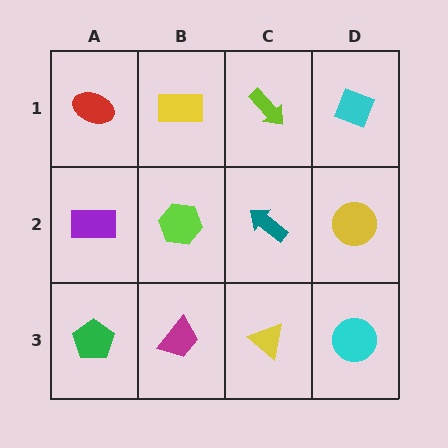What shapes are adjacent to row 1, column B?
A lime hexagon (row 2, column B), a red ellipse (row 1, column A), a lime arrow (row 1, column C).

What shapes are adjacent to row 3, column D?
A yellow circle (row 2, column D), a yellow triangle (row 3, column C).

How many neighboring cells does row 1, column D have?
2.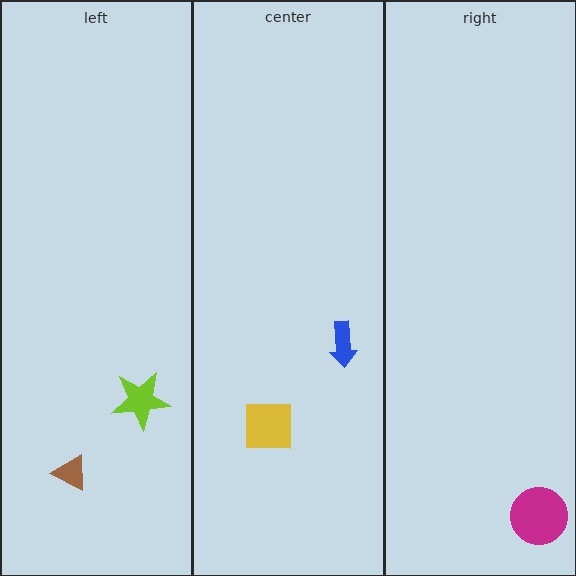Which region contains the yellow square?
The center region.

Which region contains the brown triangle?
The left region.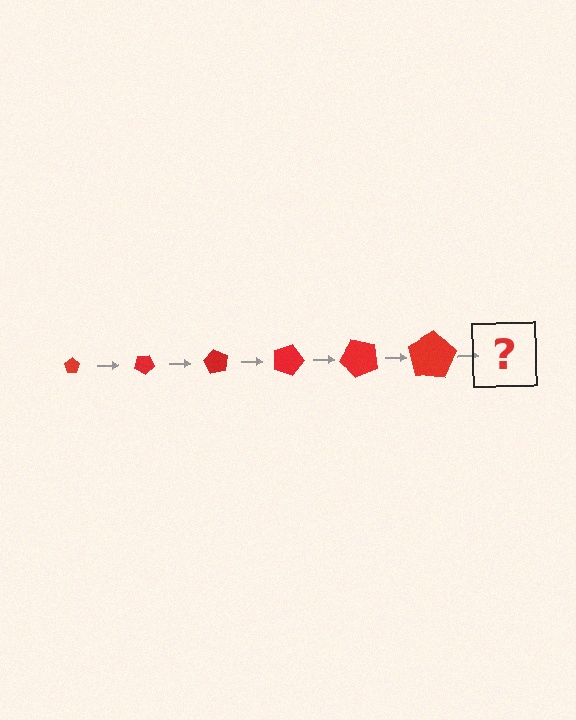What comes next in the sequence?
The next element should be a pentagon, larger than the previous one and rotated 180 degrees from the start.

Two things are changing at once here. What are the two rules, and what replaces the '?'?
The two rules are that the pentagon grows larger each step and it rotates 30 degrees each step. The '?' should be a pentagon, larger than the previous one and rotated 180 degrees from the start.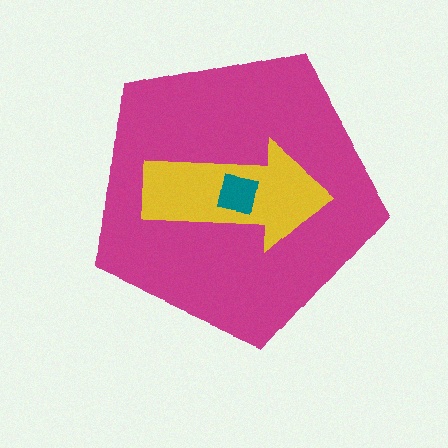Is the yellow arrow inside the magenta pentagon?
Yes.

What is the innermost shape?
The teal square.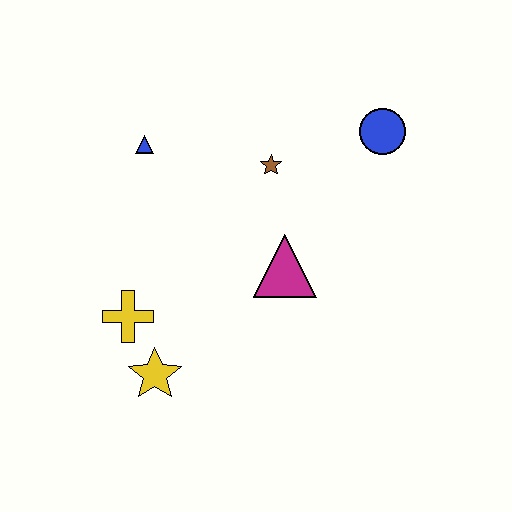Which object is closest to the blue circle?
The brown star is closest to the blue circle.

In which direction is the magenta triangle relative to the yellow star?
The magenta triangle is to the right of the yellow star.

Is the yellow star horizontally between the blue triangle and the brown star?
Yes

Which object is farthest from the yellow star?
The blue circle is farthest from the yellow star.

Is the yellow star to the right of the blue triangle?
Yes